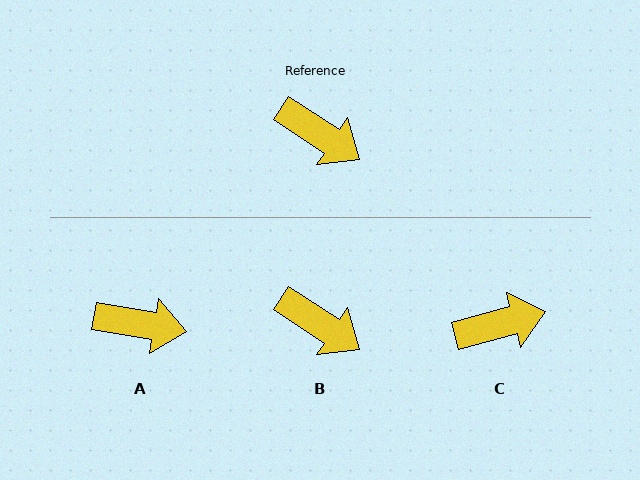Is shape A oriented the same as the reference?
No, it is off by about 24 degrees.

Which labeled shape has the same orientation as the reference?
B.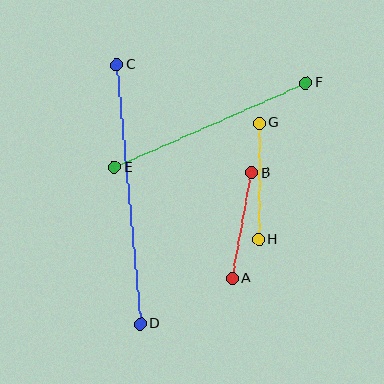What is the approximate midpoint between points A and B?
The midpoint is at approximately (242, 226) pixels.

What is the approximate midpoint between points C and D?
The midpoint is at approximately (129, 194) pixels.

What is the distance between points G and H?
The distance is approximately 117 pixels.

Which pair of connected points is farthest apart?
Points C and D are farthest apart.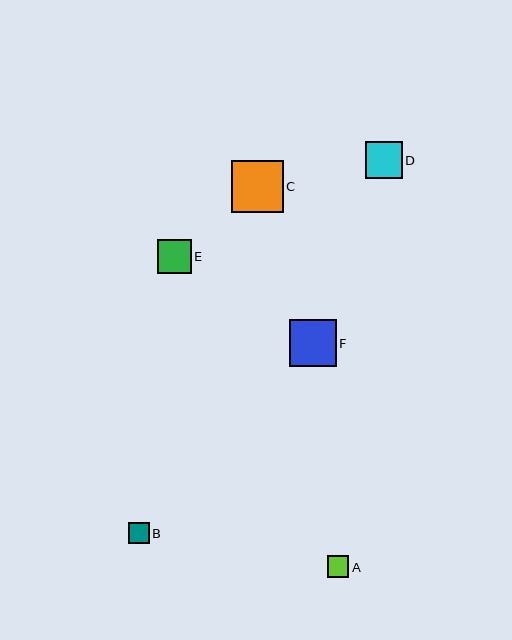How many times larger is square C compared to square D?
Square C is approximately 1.4 times the size of square D.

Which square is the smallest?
Square B is the smallest with a size of approximately 21 pixels.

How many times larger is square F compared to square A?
Square F is approximately 2.2 times the size of square A.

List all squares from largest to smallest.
From largest to smallest: C, F, D, E, A, B.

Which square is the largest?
Square C is the largest with a size of approximately 52 pixels.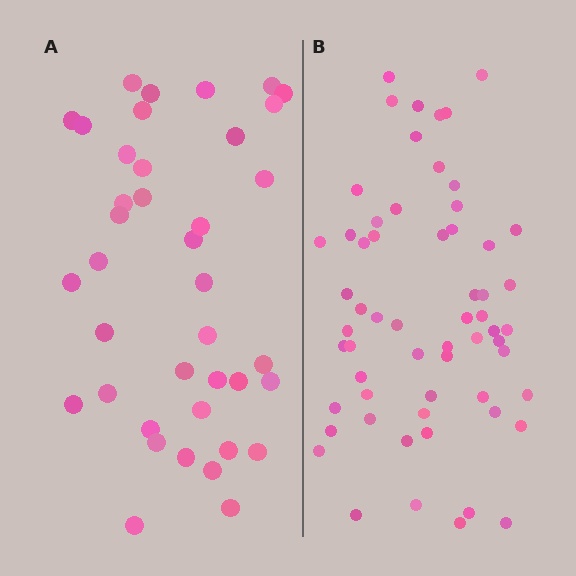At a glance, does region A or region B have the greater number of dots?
Region B (the right region) has more dots.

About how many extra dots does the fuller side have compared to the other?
Region B has approximately 20 more dots than region A.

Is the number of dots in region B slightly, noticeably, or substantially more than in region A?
Region B has substantially more. The ratio is roughly 1.5 to 1.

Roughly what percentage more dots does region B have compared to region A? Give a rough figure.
About 55% more.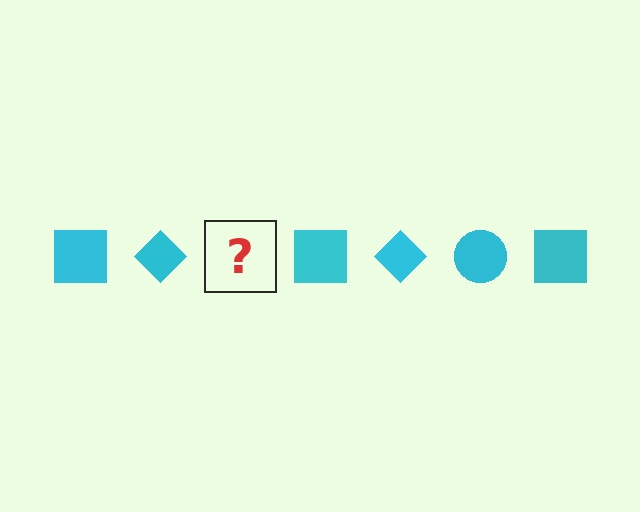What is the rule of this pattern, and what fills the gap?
The rule is that the pattern cycles through square, diamond, circle shapes in cyan. The gap should be filled with a cyan circle.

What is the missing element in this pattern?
The missing element is a cyan circle.